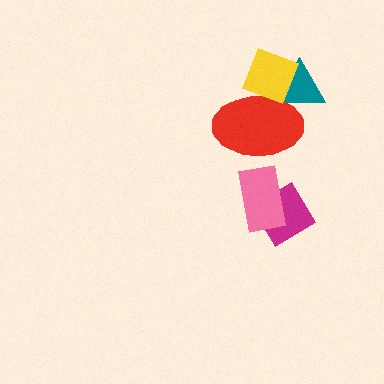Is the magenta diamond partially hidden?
Yes, it is partially covered by another shape.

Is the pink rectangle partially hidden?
No, no other shape covers it.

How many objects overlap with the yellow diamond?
2 objects overlap with the yellow diamond.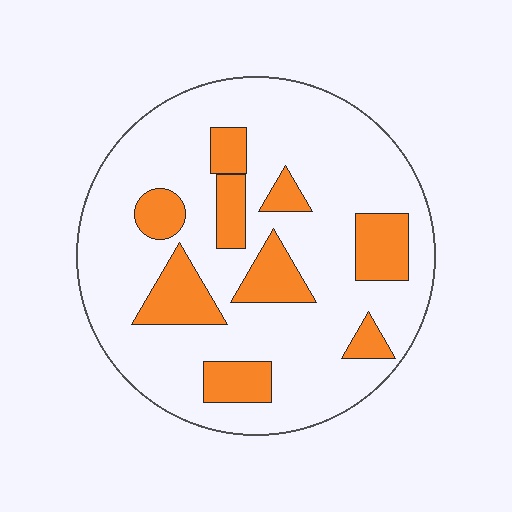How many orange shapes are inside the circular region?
9.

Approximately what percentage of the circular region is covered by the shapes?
Approximately 20%.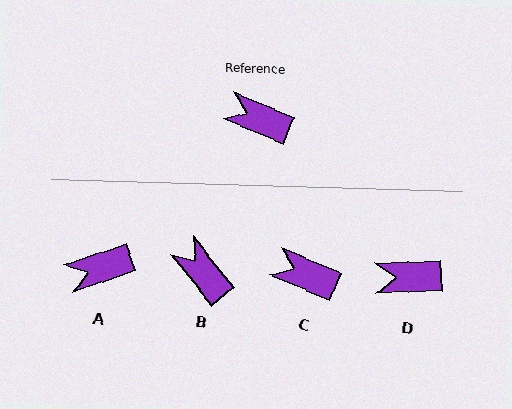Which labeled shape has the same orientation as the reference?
C.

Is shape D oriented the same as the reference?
No, it is off by about 25 degrees.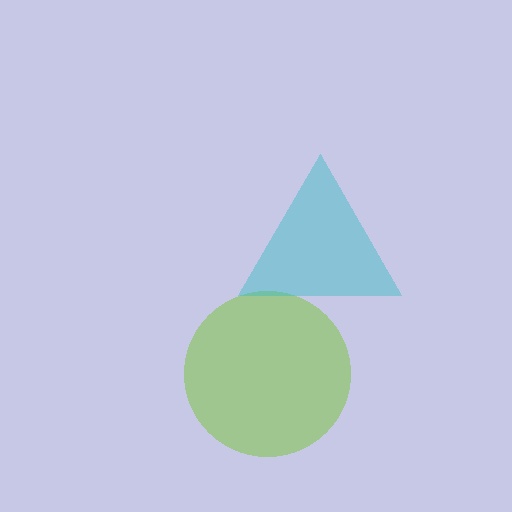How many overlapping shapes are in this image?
There are 2 overlapping shapes in the image.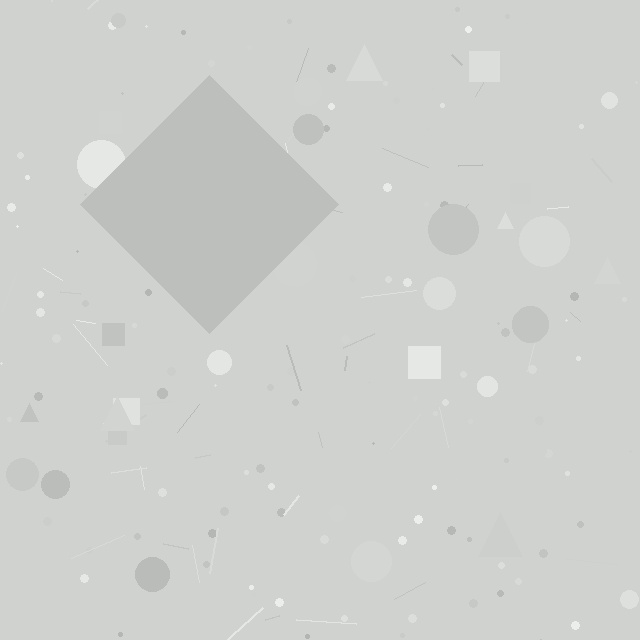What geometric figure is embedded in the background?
A diamond is embedded in the background.